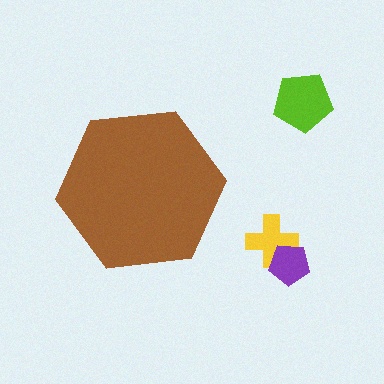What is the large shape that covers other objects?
A brown hexagon.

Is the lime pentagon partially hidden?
No, the lime pentagon is fully visible.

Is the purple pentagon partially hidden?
No, the purple pentagon is fully visible.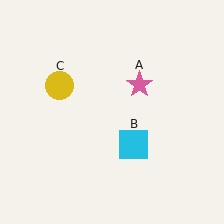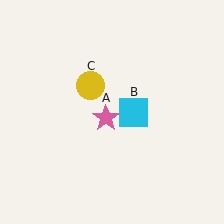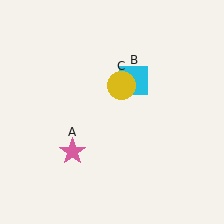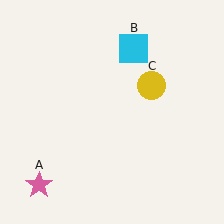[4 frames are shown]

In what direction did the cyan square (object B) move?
The cyan square (object B) moved up.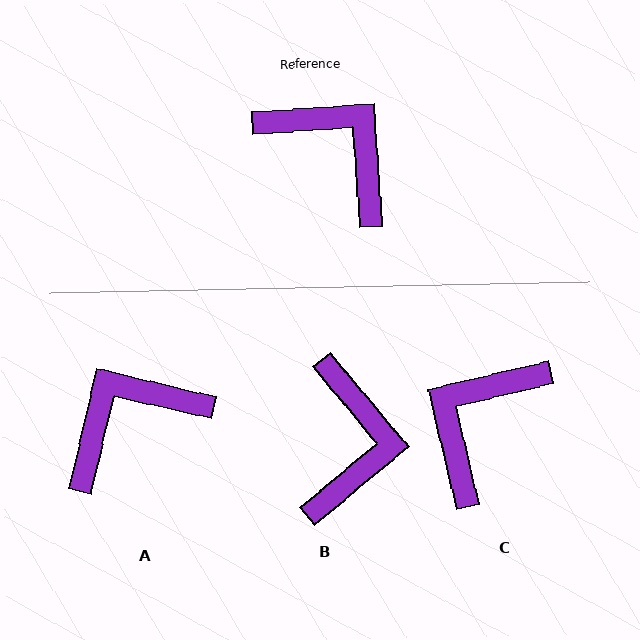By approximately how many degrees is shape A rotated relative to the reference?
Approximately 73 degrees counter-clockwise.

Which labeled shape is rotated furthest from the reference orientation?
C, about 100 degrees away.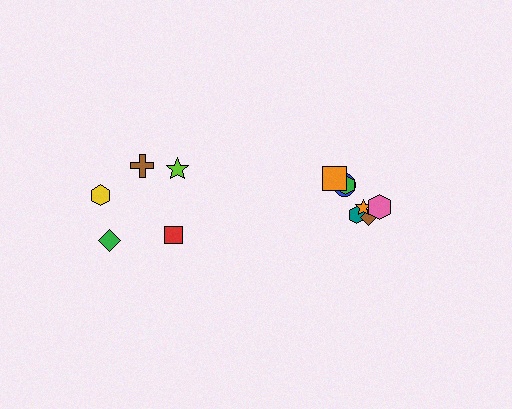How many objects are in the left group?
There are 5 objects.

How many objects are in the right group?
There are 7 objects.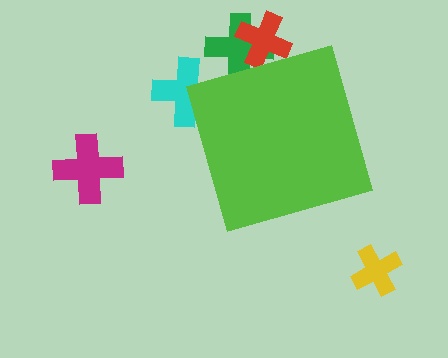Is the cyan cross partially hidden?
Yes, the cyan cross is partially hidden behind the lime diamond.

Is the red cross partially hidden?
Yes, the red cross is partially hidden behind the lime diamond.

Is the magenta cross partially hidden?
No, the magenta cross is fully visible.